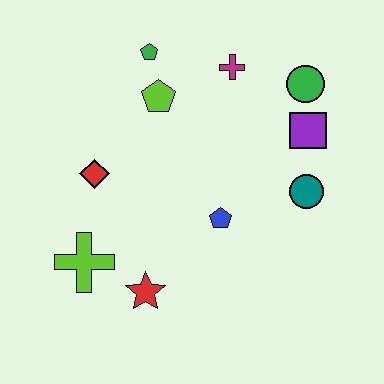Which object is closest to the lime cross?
The red star is closest to the lime cross.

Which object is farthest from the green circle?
The lime cross is farthest from the green circle.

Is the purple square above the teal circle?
Yes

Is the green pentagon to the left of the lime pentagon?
Yes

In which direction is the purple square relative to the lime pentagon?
The purple square is to the right of the lime pentagon.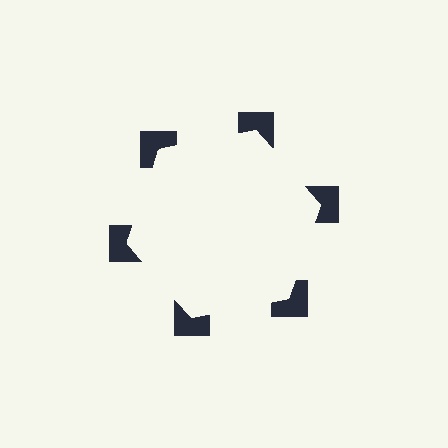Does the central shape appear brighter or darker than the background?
It typically appears slightly brighter than the background, even though no actual brightness change is drawn.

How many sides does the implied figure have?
6 sides.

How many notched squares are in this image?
There are 6 — one at each vertex of the illusory hexagon.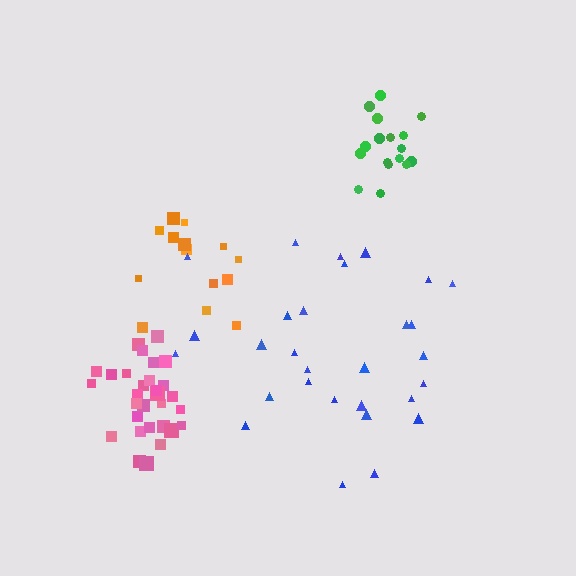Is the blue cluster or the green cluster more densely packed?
Green.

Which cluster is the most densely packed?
Pink.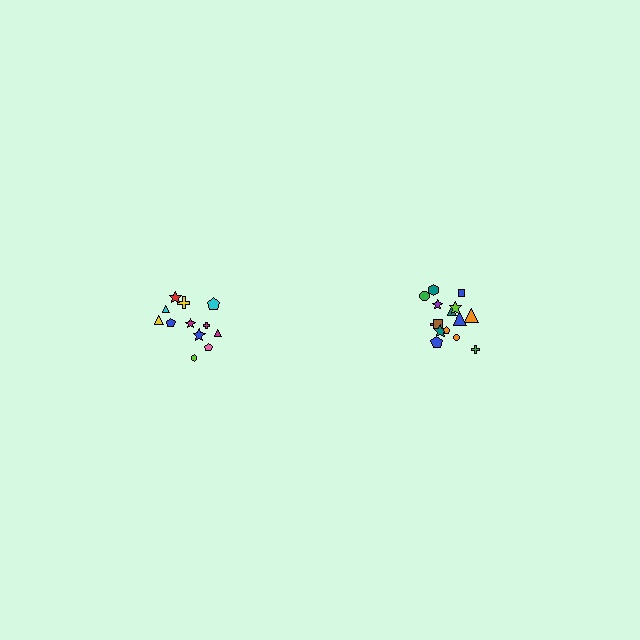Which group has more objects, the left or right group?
The right group.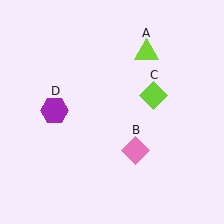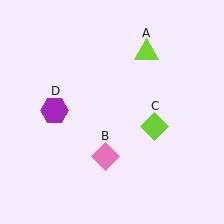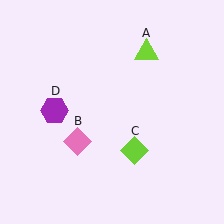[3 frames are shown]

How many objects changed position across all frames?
2 objects changed position: pink diamond (object B), lime diamond (object C).